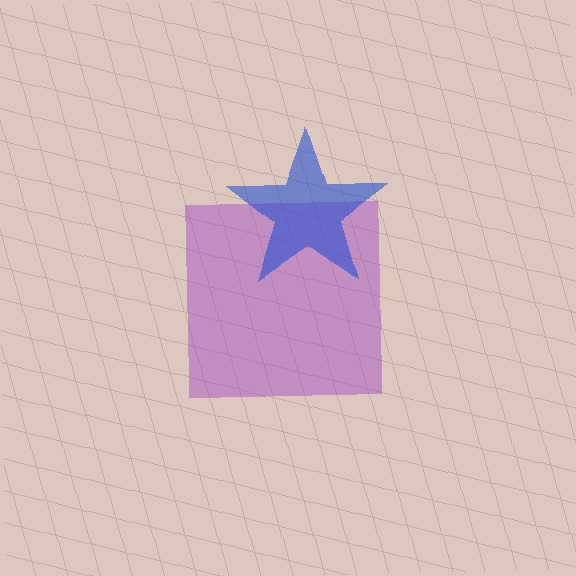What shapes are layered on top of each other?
The layered shapes are: a purple square, a blue star.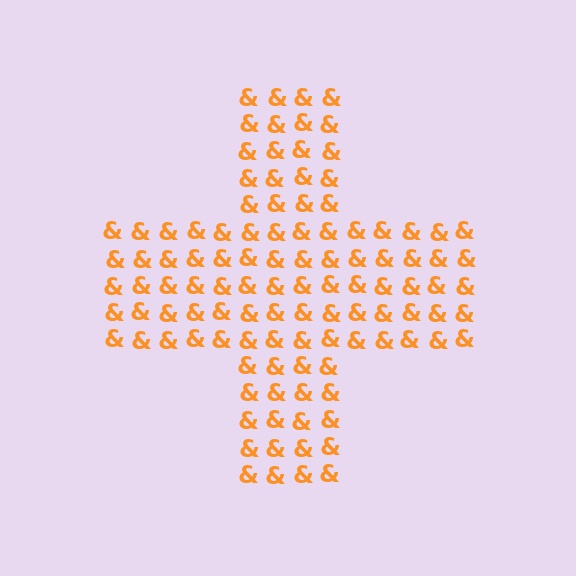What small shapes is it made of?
It is made of small ampersands.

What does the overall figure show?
The overall figure shows a cross.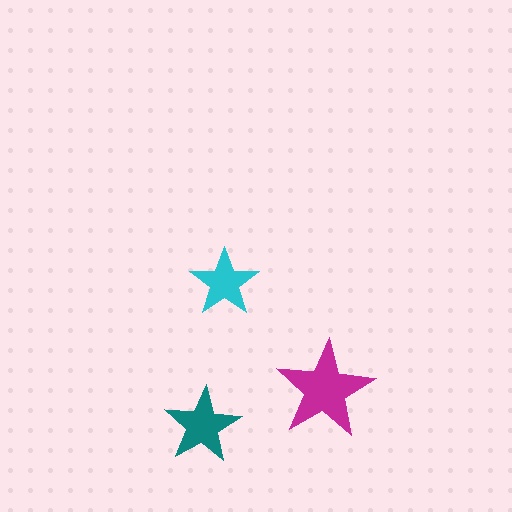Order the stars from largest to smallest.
the magenta one, the teal one, the cyan one.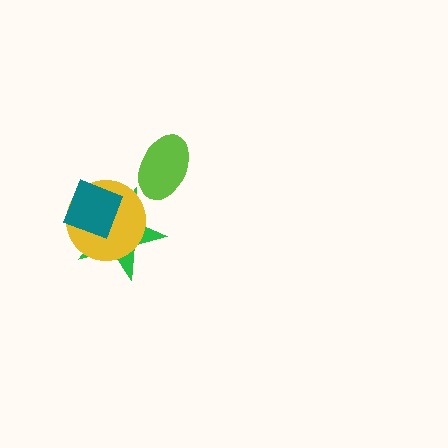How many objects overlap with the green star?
2 objects overlap with the green star.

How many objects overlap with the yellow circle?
2 objects overlap with the yellow circle.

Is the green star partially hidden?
Yes, it is partially covered by another shape.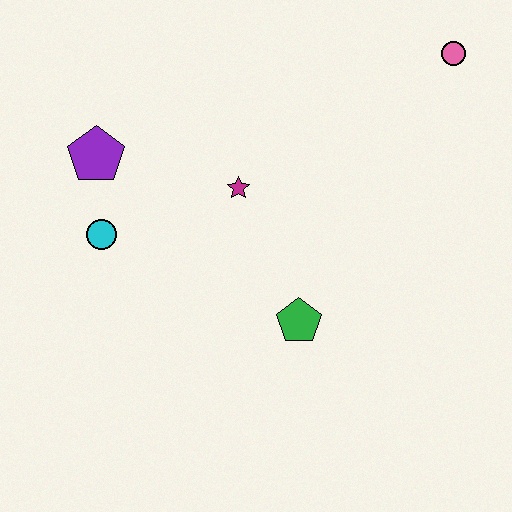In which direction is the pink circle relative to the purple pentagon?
The pink circle is to the right of the purple pentagon.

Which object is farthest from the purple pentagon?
The pink circle is farthest from the purple pentagon.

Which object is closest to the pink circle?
The magenta star is closest to the pink circle.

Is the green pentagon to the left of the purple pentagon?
No